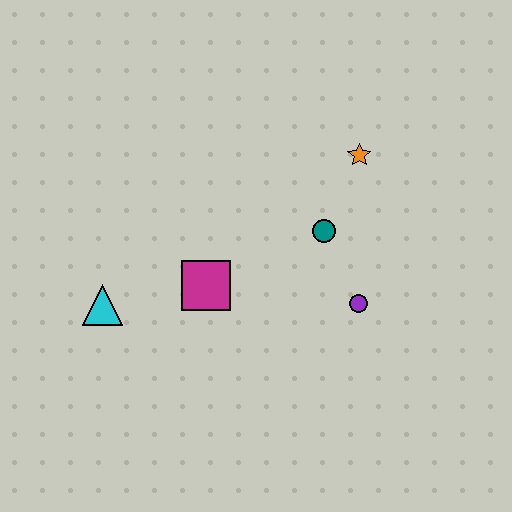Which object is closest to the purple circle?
The teal circle is closest to the purple circle.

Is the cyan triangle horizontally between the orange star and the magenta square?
No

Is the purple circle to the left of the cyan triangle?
No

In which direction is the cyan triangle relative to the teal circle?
The cyan triangle is to the left of the teal circle.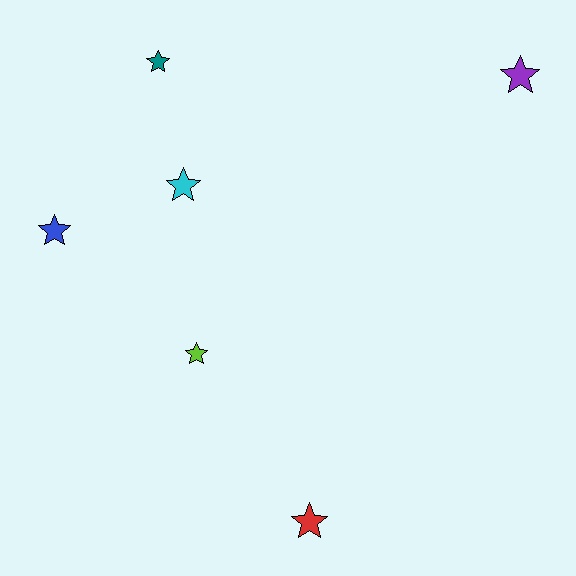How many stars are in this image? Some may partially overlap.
There are 6 stars.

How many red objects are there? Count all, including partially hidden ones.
There is 1 red object.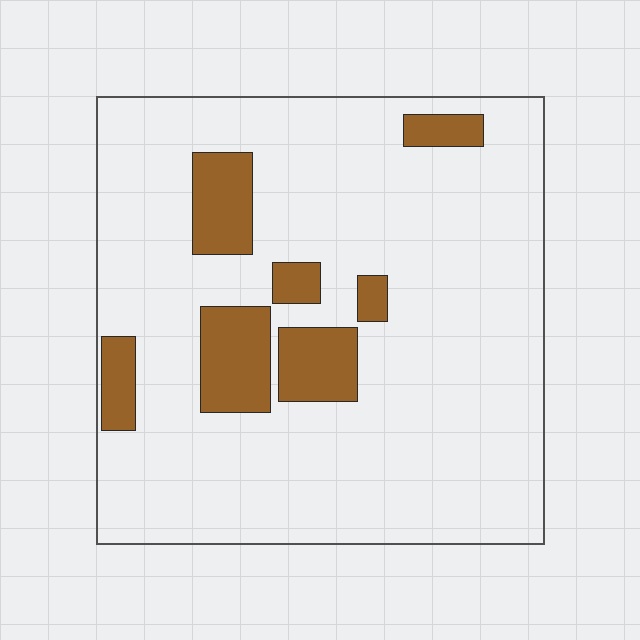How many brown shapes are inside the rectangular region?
7.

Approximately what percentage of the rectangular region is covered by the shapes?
Approximately 15%.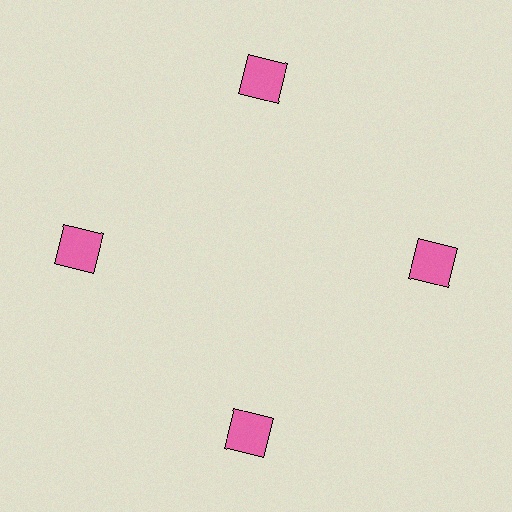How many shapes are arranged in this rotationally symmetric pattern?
There are 4 shapes, arranged in 4 groups of 1.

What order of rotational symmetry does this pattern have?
This pattern has 4-fold rotational symmetry.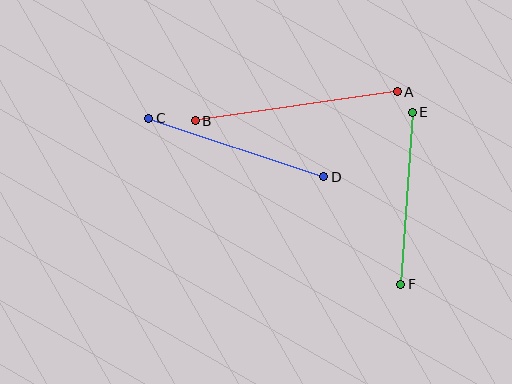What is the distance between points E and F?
The distance is approximately 172 pixels.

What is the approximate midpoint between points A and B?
The midpoint is at approximately (296, 106) pixels.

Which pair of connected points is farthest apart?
Points A and B are farthest apart.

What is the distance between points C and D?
The distance is approximately 185 pixels.